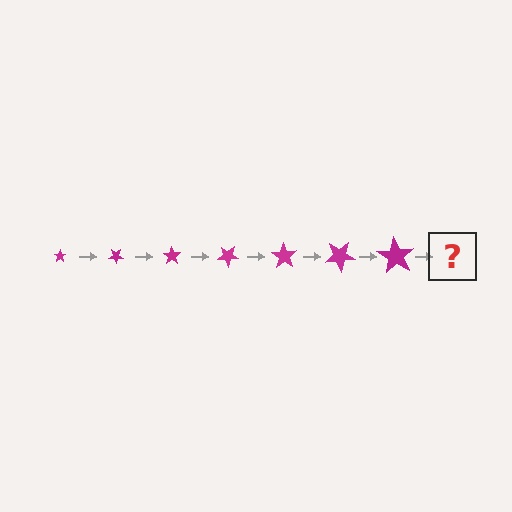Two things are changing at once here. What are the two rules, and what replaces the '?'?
The two rules are that the star grows larger each step and it rotates 35 degrees each step. The '?' should be a star, larger than the previous one and rotated 245 degrees from the start.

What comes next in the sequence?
The next element should be a star, larger than the previous one and rotated 245 degrees from the start.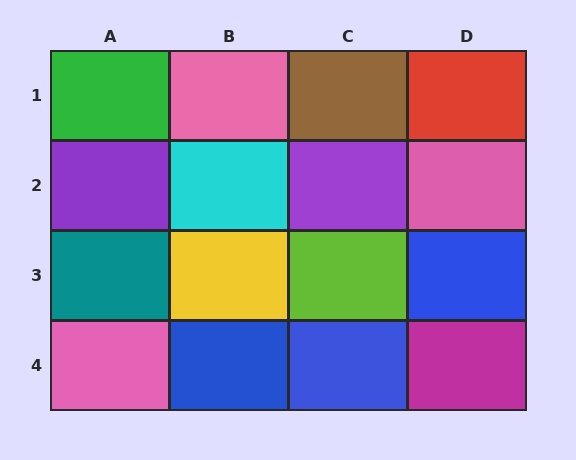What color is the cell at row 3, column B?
Yellow.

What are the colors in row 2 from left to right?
Purple, cyan, purple, pink.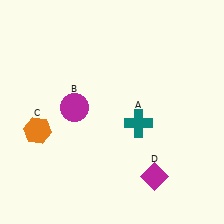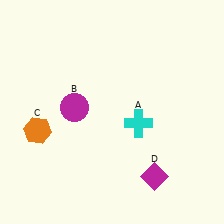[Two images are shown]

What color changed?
The cross (A) changed from teal in Image 1 to cyan in Image 2.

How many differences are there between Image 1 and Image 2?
There is 1 difference between the two images.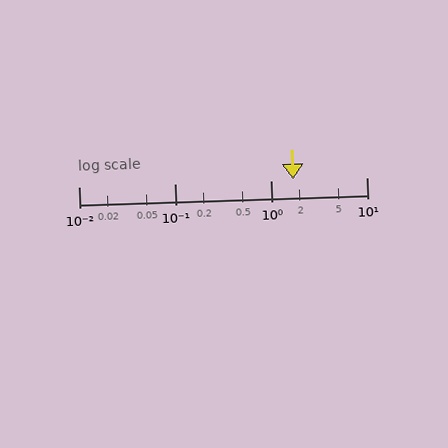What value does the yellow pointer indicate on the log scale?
The pointer indicates approximately 1.7.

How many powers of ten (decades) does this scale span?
The scale spans 3 decades, from 0.01 to 10.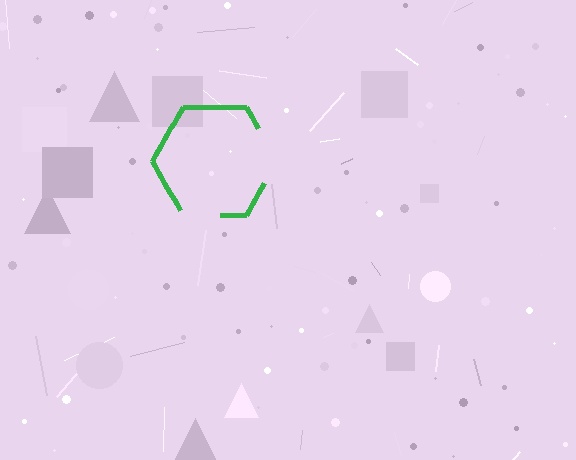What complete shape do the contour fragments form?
The contour fragments form a hexagon.